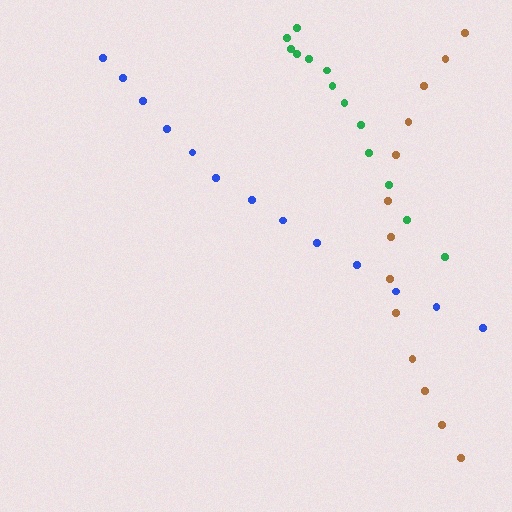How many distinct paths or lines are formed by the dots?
There are 3 distinct paths.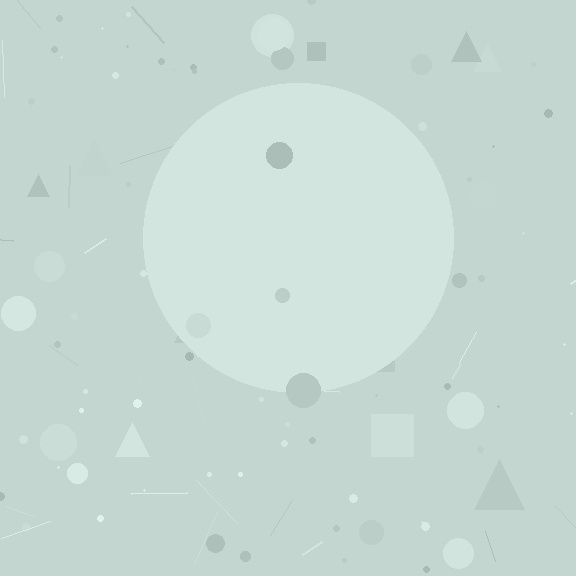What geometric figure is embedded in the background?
A circle is embedded in the background.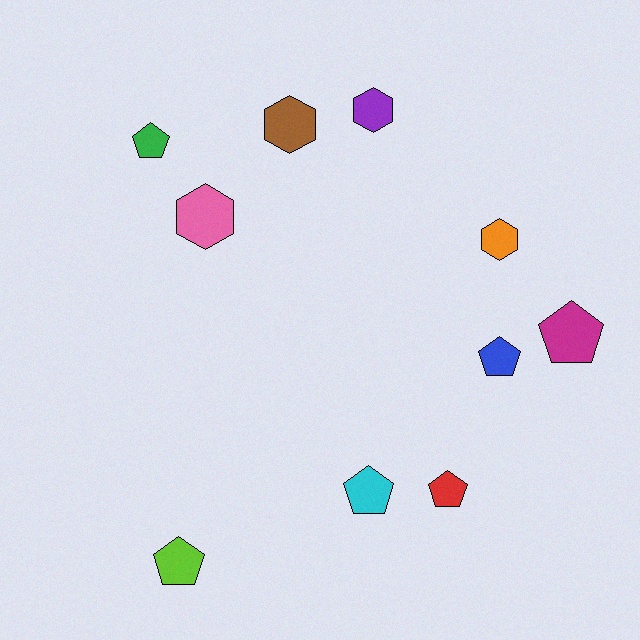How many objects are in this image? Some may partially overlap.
There are 10 objects.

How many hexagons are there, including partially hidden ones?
There are 4 hexagons.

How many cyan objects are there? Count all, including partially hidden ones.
There is 1 cyan object.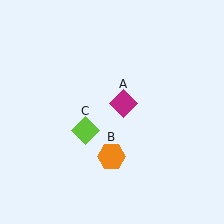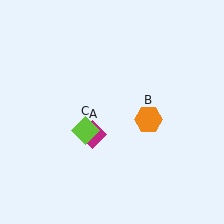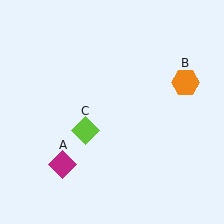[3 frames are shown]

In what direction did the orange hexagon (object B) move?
The orange hexagon (object B) moved up and to the right.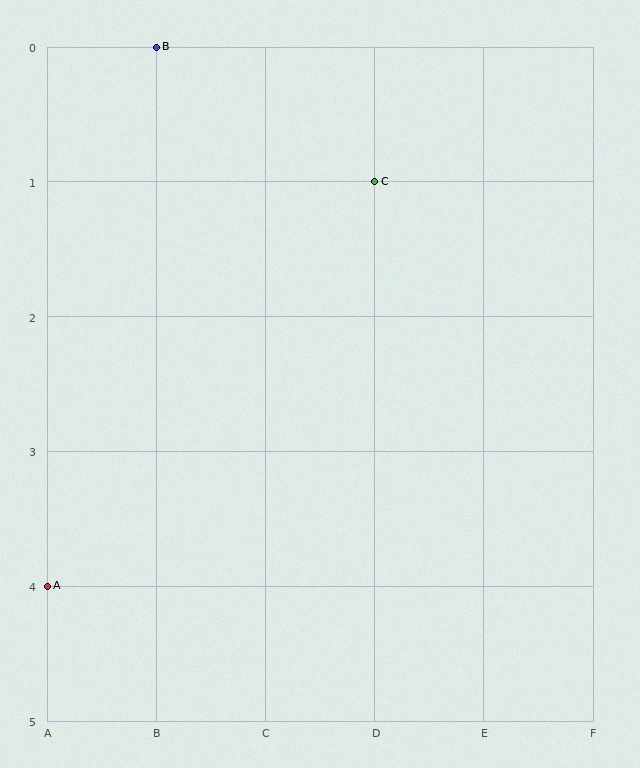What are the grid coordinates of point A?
Point A is at grid coordinates (A, 4).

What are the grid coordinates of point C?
Point C is at grid coordinates (D, 1).